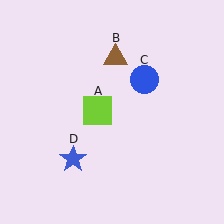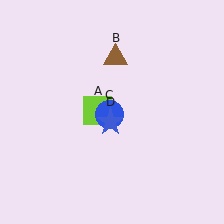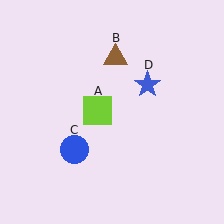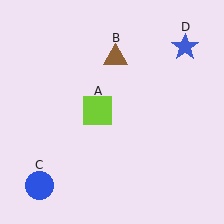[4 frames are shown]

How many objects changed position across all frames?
2 objects changed position: blue circle (object C), blue star (object D).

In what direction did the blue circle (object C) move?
The blue circle (object C) moved down and to the left.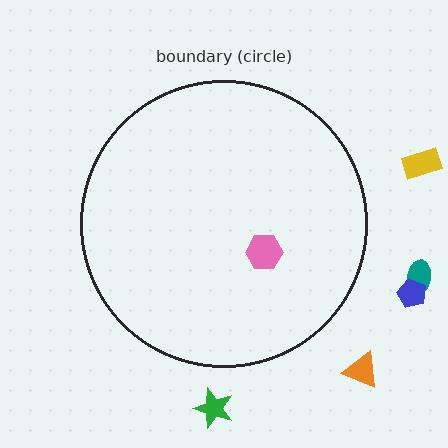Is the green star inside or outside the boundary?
Outside.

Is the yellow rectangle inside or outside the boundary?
Outside.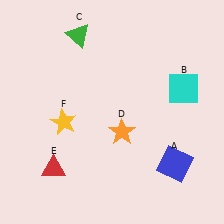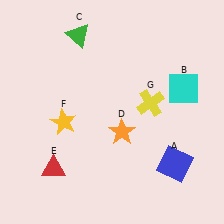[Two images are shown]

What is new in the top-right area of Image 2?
A yellow cross (G) was added in the top-right area of Image 2.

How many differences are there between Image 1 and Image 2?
There is 1 difference between the two images.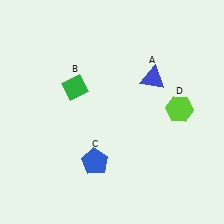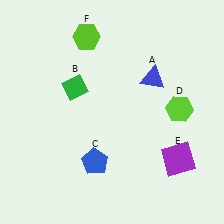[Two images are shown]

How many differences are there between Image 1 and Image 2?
There are 2 differences between the two images.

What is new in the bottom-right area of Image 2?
A purple square (E) was added in the bottom-right area of Image 2.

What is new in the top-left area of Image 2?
A lime hexagon (F) was added in the top-left area of Image 2.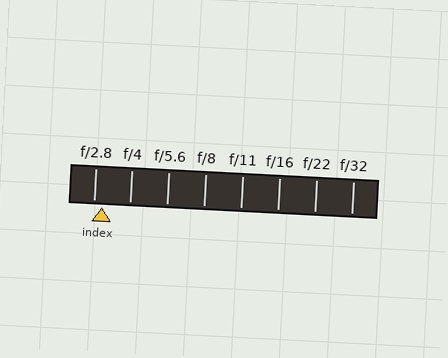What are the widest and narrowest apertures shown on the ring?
The widest aperture shown is f/2.8 and the narrowest is f/32.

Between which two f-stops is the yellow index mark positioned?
The index mark is between f/2.8 and f/4.